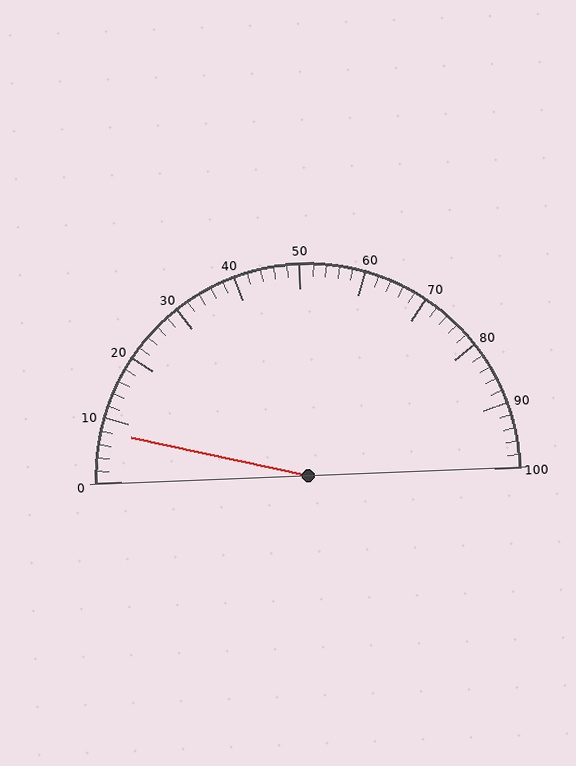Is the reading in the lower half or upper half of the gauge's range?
The reading is in the lower half of the range (0 to 100).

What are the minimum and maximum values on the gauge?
The gauge ranges from 0 to 100.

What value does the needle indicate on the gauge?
The needle indicates approximately 8.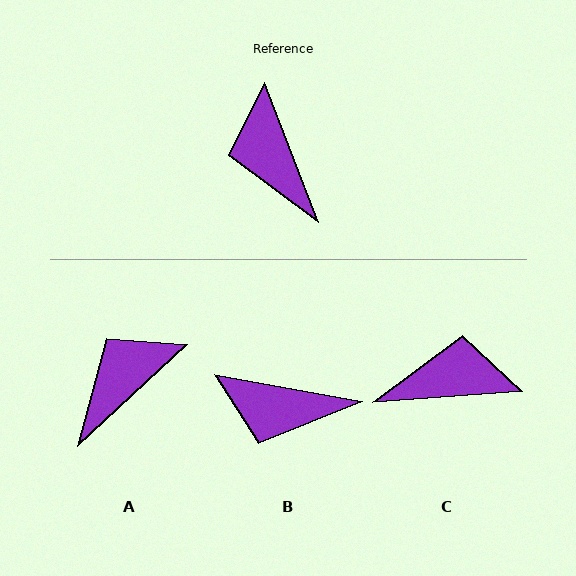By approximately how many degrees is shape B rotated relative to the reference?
Approximately 59 degrees counter-clockwise.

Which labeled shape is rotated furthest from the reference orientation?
C, about 107 degrees away.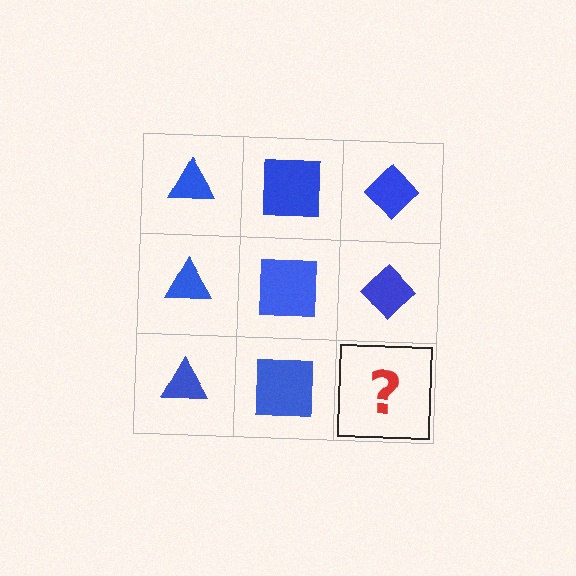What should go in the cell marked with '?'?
The missing cell should contain a blue diamond.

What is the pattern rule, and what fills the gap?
The rule is that each column has a consistent shape. The gap should be filled with a blue diamond.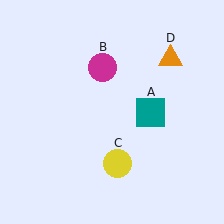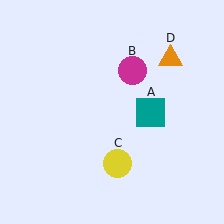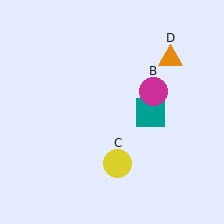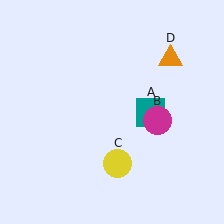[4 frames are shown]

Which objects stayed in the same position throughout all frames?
Teal square (object A) and yellow circle (object C) and orange triangle (object D) remained stationary.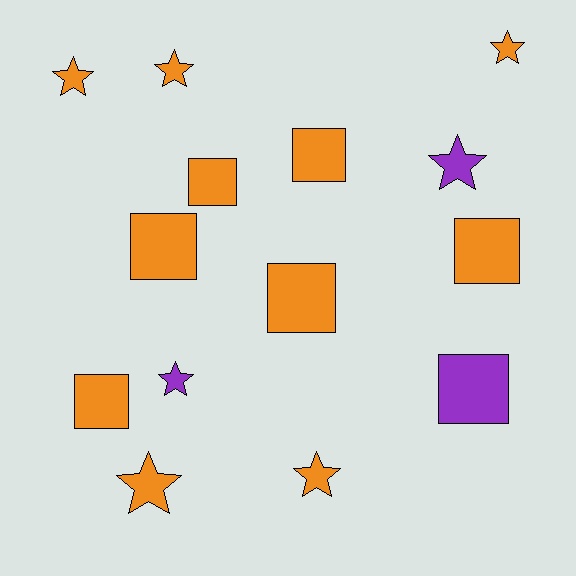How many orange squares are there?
There are 6 orange squares.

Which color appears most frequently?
Orange, with 11 objects.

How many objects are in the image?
There are 14 objects.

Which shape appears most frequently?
Square, with 7 objects.